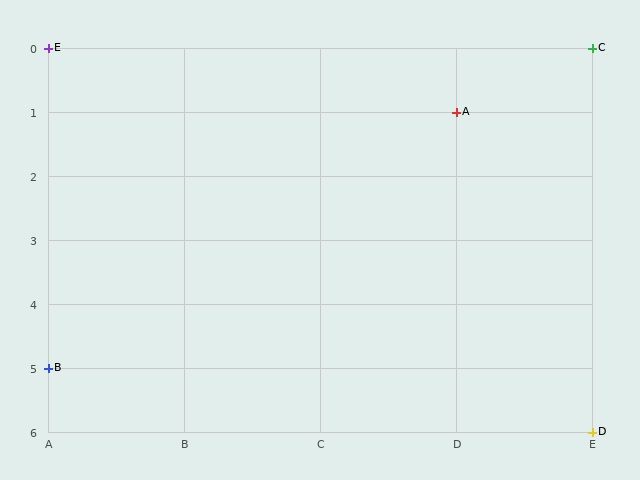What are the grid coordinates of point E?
Point E is at grid coordinates (A, 0).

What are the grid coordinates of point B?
Point B is at grid coordinates (A, 5).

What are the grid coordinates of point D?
Point D is at grid coordinates (E, 6).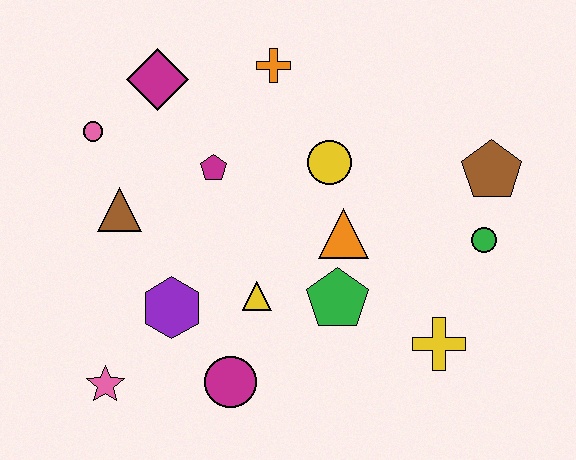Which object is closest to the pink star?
The purple hexagon is closest to the pink star.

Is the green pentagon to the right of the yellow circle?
Yes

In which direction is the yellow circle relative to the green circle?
The yellow circle is to the left of the green circle.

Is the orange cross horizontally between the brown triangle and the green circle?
Yes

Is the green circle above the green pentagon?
Yes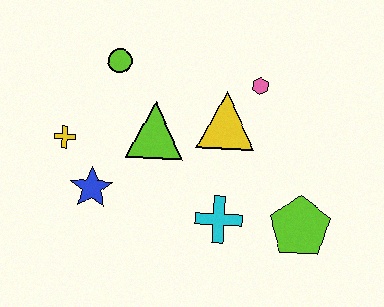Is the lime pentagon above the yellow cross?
No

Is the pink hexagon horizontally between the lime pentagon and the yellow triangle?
Yes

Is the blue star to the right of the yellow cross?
Yes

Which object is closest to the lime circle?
The lime triangle is closest to the lime circle.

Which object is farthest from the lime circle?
The lime pentagon is farthest from the lime circle.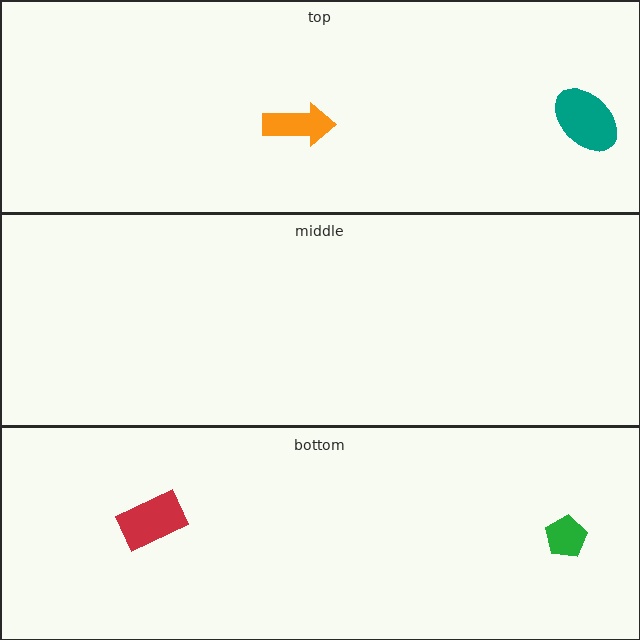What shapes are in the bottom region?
The green pentagon, the red rectangle.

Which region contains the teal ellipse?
The top region.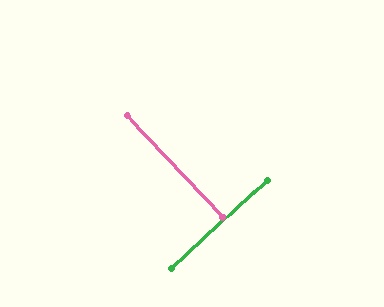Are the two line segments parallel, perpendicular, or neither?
Perpendicular — they meet at approximately 89°.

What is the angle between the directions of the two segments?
Approximately 89 degrees.